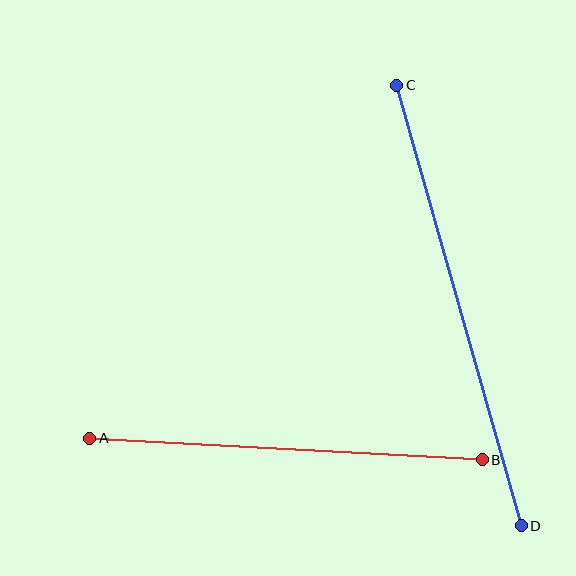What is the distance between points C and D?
The distance is approximately 458 pixels.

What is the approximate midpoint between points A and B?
The midpoint is at approximately (286, 449) pixels.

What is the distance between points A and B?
The distance is approximately 393 pixels.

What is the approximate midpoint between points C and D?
The midpoint is at approximately (459, 305) pixels.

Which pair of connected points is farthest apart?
Points C and D are farthest apart.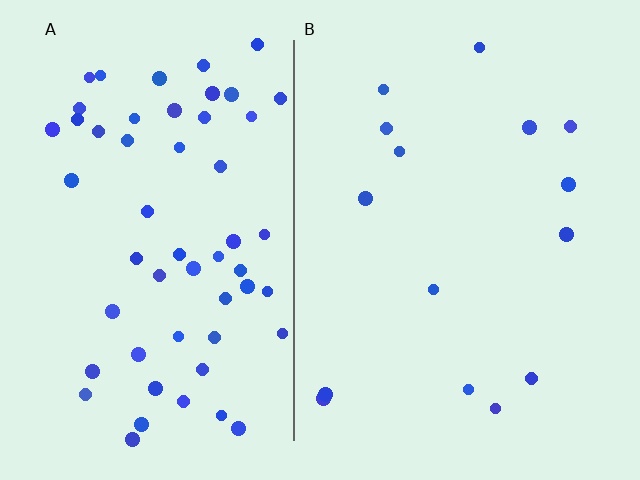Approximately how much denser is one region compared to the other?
Approximately 3.7× — region A over region B.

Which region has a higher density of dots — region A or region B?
A (the left).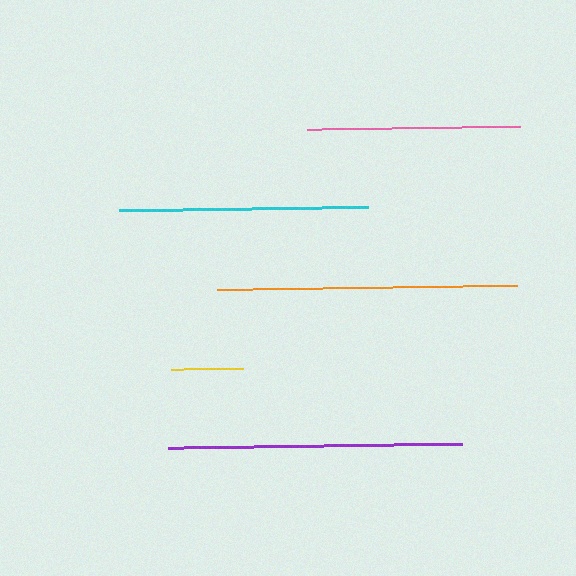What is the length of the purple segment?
The purple segment is approximately 295 pixels long.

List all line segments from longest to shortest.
From longest to shortest: orange, purple, cyan, pink, yellow.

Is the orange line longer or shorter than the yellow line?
The orange line is longer than the yellow line.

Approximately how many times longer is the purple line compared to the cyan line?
The purple line is approximately 1.2 times the length of the cyan line.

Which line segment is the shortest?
The yellow line is the shortest at approximately 71 pixels.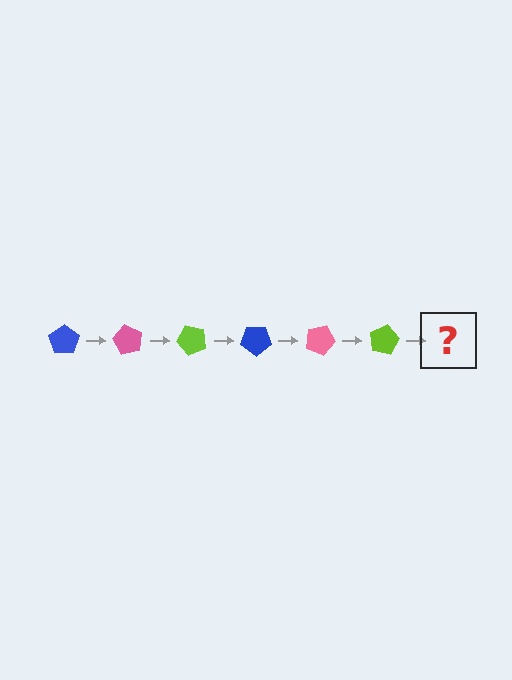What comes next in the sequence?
The next element should be a blue pentagon, rotated 360 degrees from the start.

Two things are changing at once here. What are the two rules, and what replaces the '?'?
The two rules are that it rotates 60 degrees each step and the color cycles through blue, pink, and lime. The '?' should be a blue pentagon, rotated 360 degrees from the start.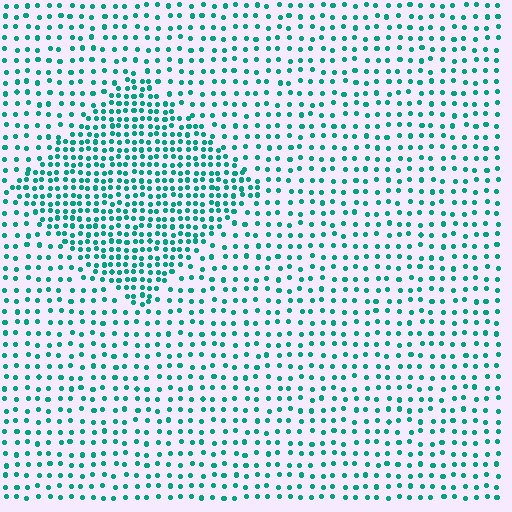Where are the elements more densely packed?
The elements are more densely packed inside the diamond boundary.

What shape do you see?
I see a diamond.